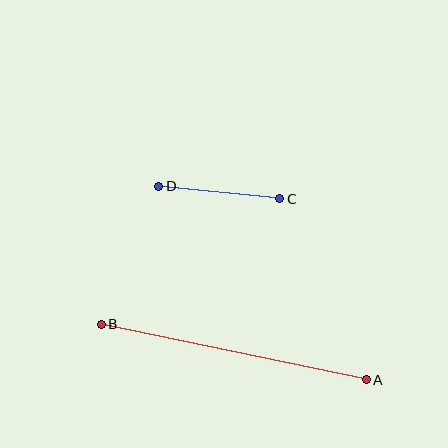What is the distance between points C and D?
The distance is approximately 121 pixels.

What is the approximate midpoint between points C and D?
The midpoint is at approximately (219, 192) pixels.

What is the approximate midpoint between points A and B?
The midpoint is at approximately (234, 352) pixels.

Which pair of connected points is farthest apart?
Points A and B are farthest apart.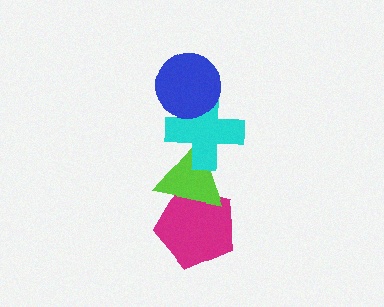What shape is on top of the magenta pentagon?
The lime triangle is on top of the magenta pentagon.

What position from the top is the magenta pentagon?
The magenta pentagon is 4th from the top.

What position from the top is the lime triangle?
The lime triangle is 3rd from the top.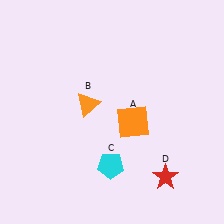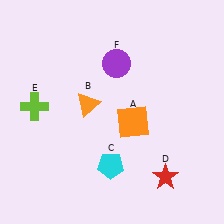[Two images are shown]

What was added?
A lime cross (E), a purple circle (F) were added in Image 2.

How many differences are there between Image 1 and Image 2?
There are 2 differences between the two images.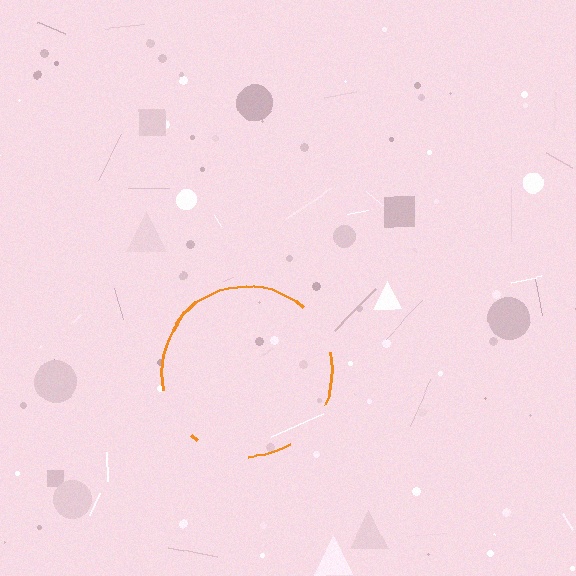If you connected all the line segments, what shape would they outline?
They would outline a circle.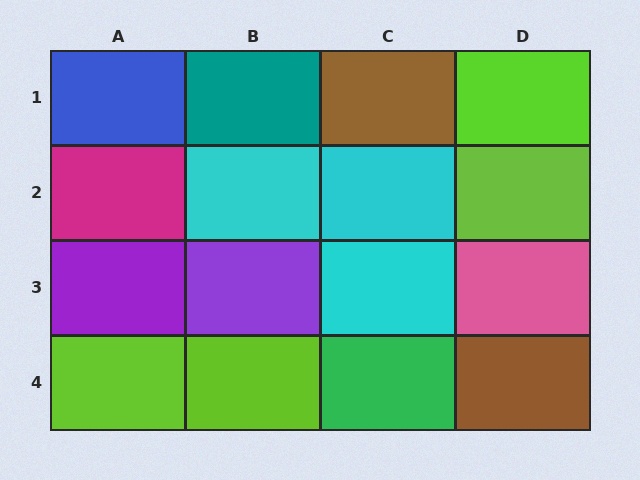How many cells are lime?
4 cells are lime.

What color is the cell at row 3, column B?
Purple.